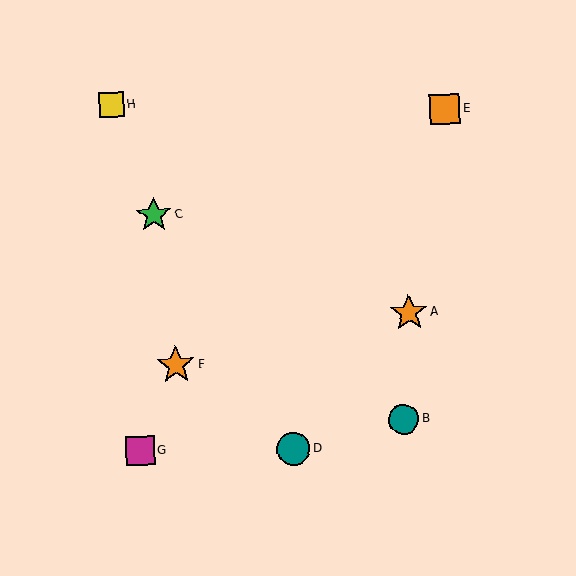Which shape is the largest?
The orange star (labeled A) is the largest.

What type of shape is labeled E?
Shape E is an orange square.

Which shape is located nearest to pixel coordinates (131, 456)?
The magenta square (labeled G) at (140, 451) is nearest to that location.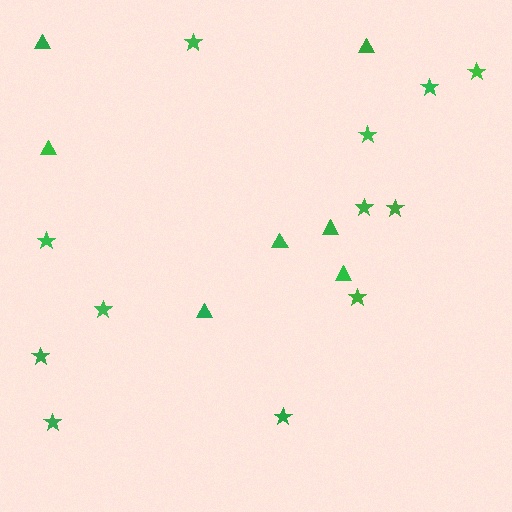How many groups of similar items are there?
There are 2 groups: one group of triangles (7) and one group of stars (12).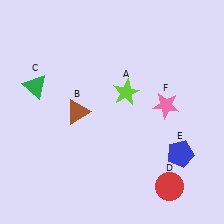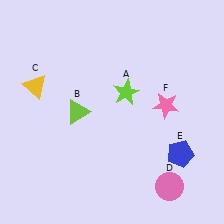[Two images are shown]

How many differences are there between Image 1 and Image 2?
There are 3 differences between the two images.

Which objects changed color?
B changed from brown to lime. C changed from green to yellow. D changed from red to pink.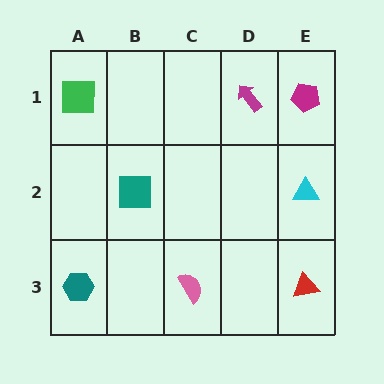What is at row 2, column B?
A teal square.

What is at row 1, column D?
A magenta arrow.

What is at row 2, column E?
A cyan triangle.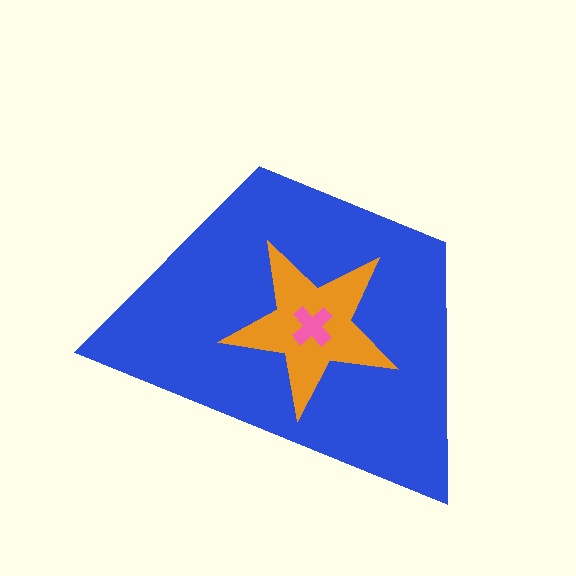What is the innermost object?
The pink cross.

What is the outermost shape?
The blue trapezoid.